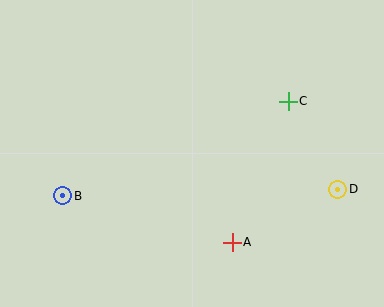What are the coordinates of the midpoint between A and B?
The midpoint between A and B is at (148, 219).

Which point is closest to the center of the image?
Point A at (232, 242) is closest to the center.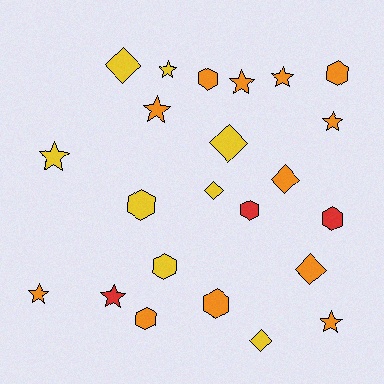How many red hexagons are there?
There are 2 red hexagons.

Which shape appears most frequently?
Star, with 9 objects.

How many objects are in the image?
There are 23 objects.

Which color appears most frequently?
Orange, with 12 objects.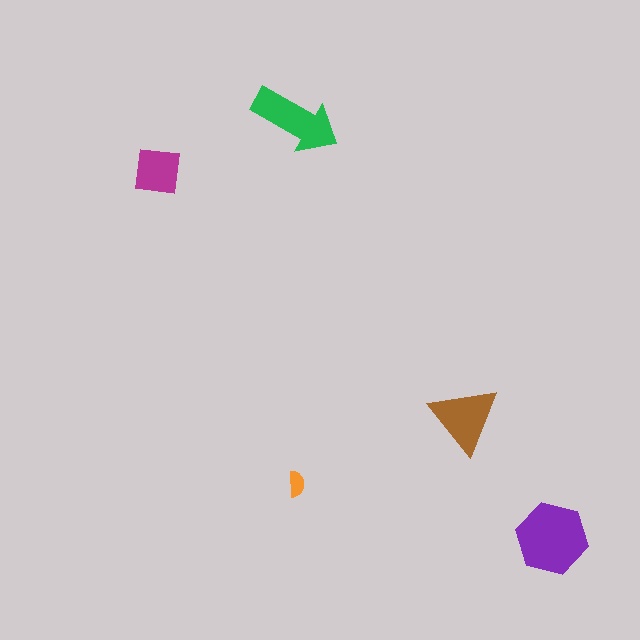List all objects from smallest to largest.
The orange semicircle, the magenta square, the brown triangle, the green arrow, the purple hexagon.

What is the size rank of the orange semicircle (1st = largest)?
5th.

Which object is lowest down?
The purple hexagon is bottommost.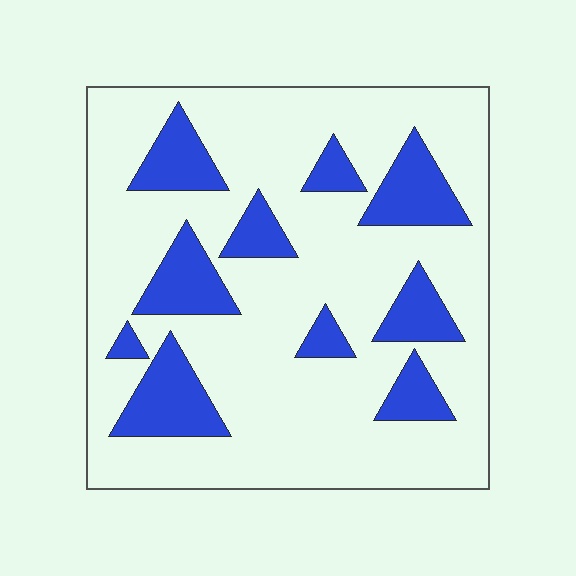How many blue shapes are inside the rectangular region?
10.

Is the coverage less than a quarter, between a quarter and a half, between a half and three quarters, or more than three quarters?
Less than a quarter.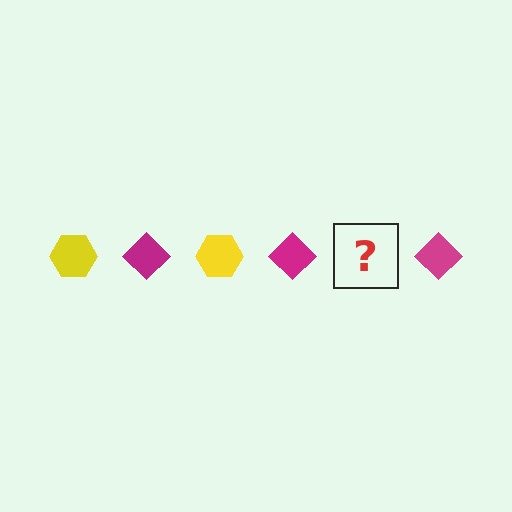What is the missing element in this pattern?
The missing element is a yellow hexagon.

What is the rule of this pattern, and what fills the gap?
The rule is that the pattern alternates between yellow hexagon and magenta diamond. The gap should be filled with a yellow hexagon.